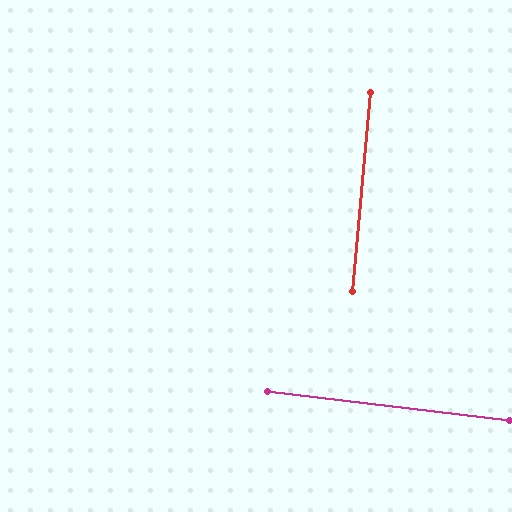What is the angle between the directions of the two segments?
Approximately 88 degrees.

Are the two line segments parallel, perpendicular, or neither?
Perpendicular — they meet at approximately 88°.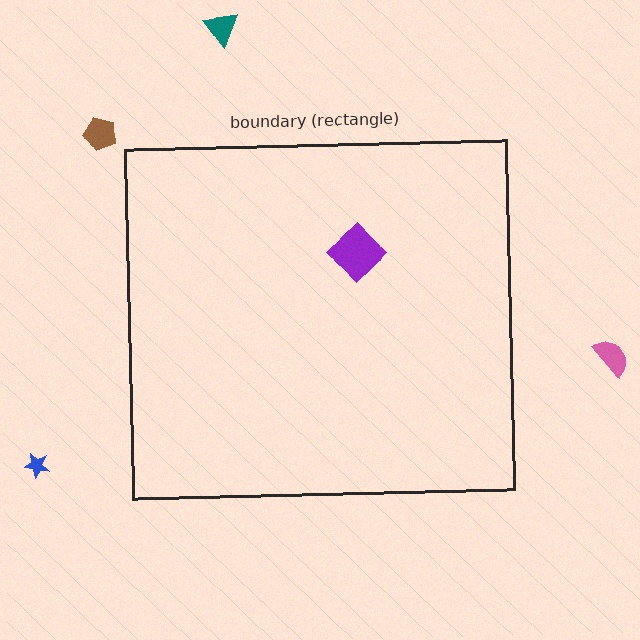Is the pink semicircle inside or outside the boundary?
Outside.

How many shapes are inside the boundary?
1 inside, 4 outside.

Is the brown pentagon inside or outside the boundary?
Outside.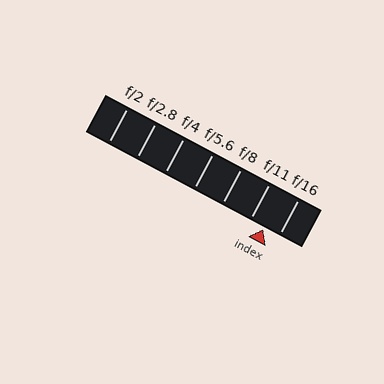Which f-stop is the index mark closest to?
The index mark is closest to f/11.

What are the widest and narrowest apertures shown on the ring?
The widest aperture shown is f/2 and the narrowest is f/16.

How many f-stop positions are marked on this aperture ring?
There are 7 f-stop positions marked.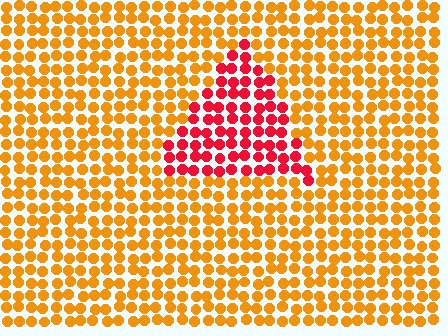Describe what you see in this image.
The image is filled with small orange elements in a uniform arrangement. A triangle-shaped region is visible where the elements are tinted to a slightly different hue, forming a subtle color boundary.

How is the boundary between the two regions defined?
The boundary is defined purely by a slight shift in hue (about 46 degrees). Spacing, size, and orientation are identical on both sides.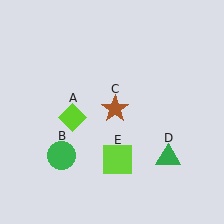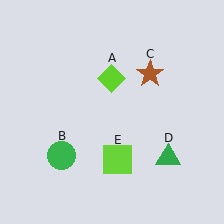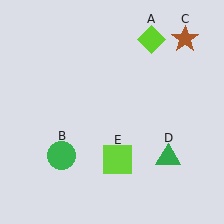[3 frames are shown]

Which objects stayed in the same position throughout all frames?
Green circle (object B) and green triangle (object D) and lime square (object E) remained stationary.